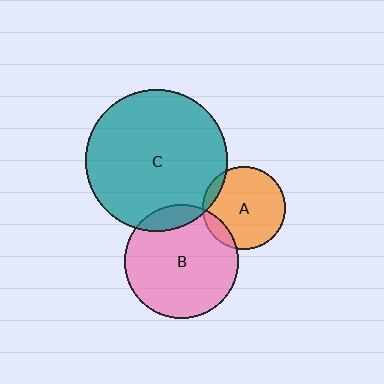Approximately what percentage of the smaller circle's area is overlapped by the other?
Approximately 10%.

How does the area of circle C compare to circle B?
Approximately 1.6 times.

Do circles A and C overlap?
Yes.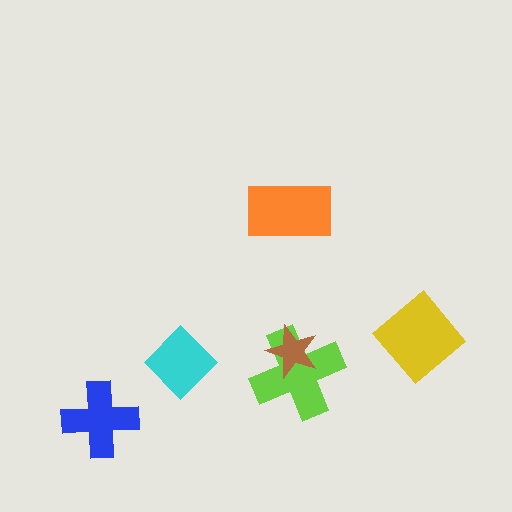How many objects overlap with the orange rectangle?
0 objects overlap with the orange rectangle.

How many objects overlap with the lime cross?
1 object overlaps with the lime cross.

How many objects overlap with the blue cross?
0 objects overlap with the blue cross.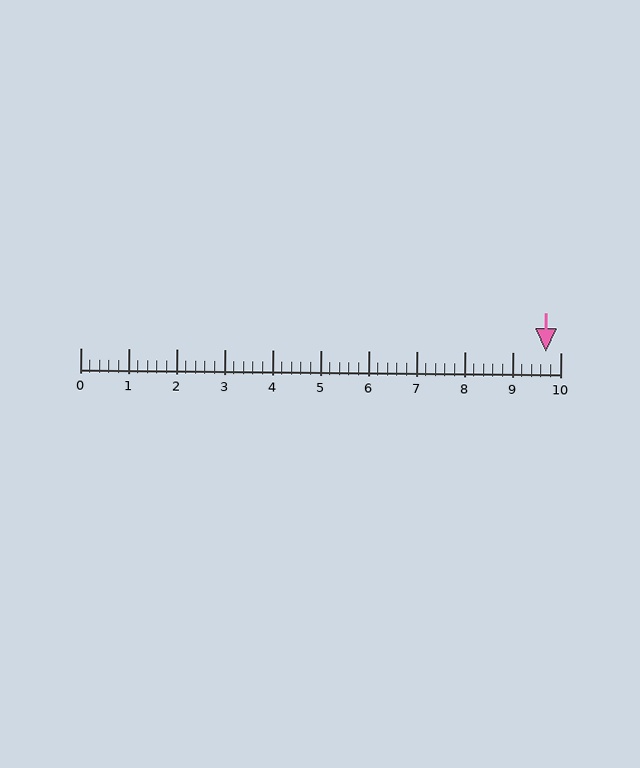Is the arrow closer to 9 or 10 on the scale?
The arrow is closer to 10.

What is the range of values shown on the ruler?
The ruler shows values from 0 to 10.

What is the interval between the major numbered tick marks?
The major tick marks are spaced 1 units apart.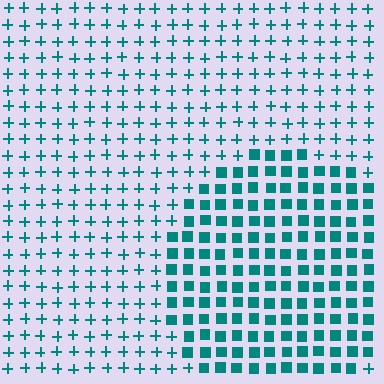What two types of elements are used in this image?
The image uses squares inside the circle region and plus signs outside it.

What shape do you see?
I see a circle.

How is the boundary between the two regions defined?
The boundary is defined by a change in element shape: squares inside vs. plus signs outside. All elements share the same color and spacing.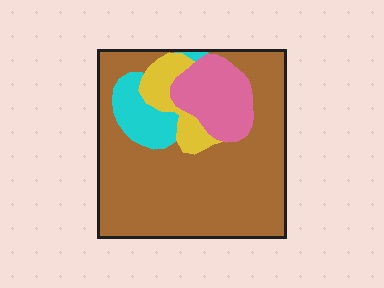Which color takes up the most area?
Brown, at roughly 70%.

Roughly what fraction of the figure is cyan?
Cyan takes up about one tenth (1/10) of the figure.